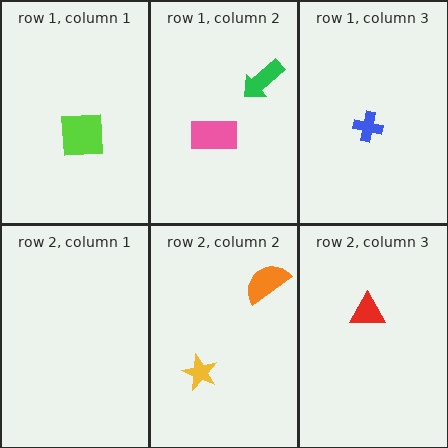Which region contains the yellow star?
The row 2, column 2 region.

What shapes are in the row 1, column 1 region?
The lime square.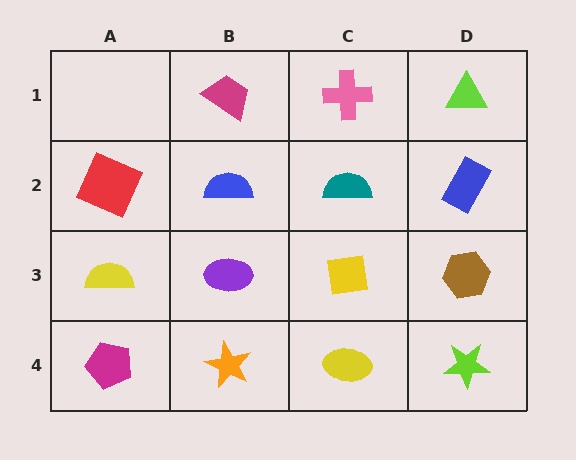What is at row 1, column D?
A lime triangle.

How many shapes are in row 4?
4 shapes.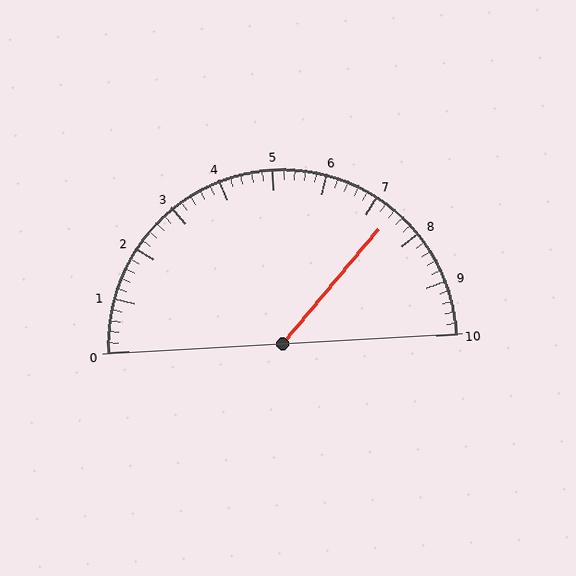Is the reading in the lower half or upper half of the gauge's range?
The reading is in the upper half of the range (0 to 10).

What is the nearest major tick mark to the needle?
The nearest major tick mark is 7.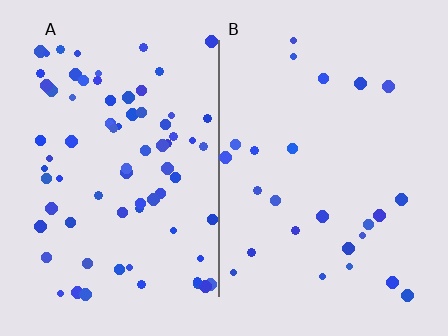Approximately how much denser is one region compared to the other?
Approximately 3.1× — region A over region B.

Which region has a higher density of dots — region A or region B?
A (the left).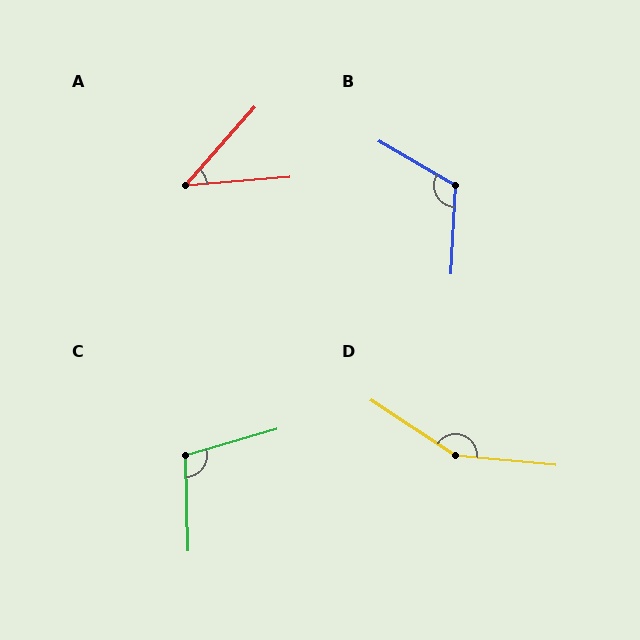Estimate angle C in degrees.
Approximately 105 degrees.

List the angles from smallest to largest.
A (44°), C (105°), B (117°), D (152°).